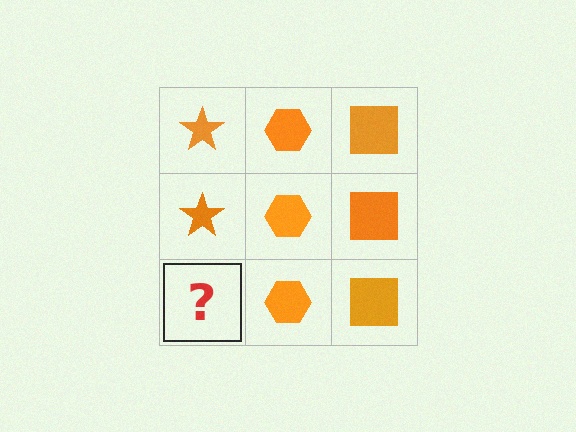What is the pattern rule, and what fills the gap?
The rule is that each column has a consistent shape. The gap should be filled with an orange star.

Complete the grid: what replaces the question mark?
The question mark should be replaced with an orange star.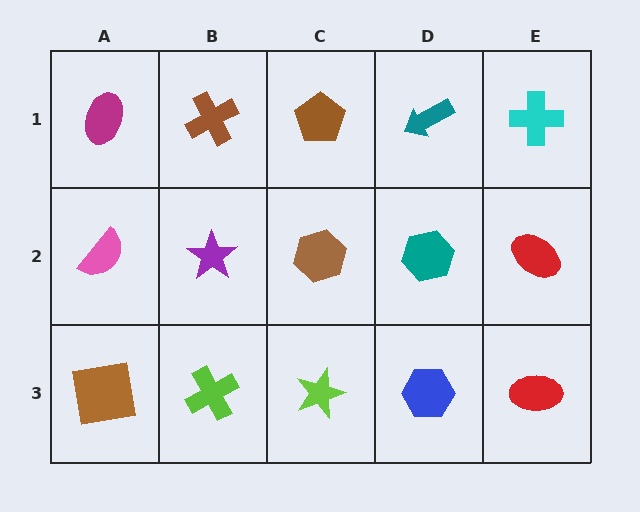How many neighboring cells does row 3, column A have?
2.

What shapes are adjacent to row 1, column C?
A brown hexagon (row 2, column C), a brown cross (row 1, column B), a teal arrow (row 1, column D).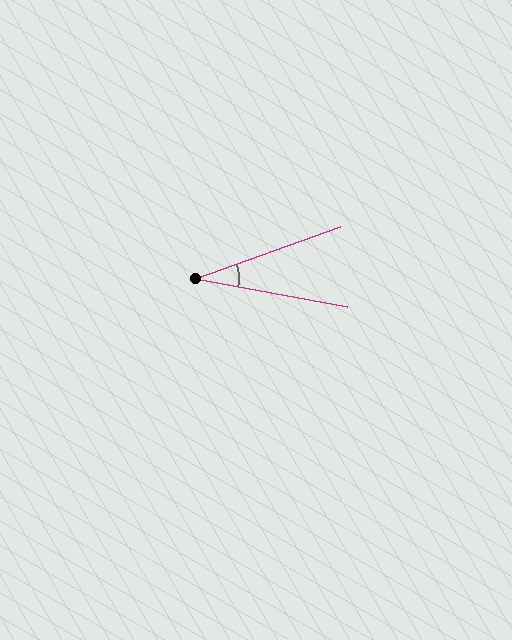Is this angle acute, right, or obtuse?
It is acute.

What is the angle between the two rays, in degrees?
Approximately 30 degrees.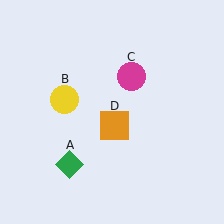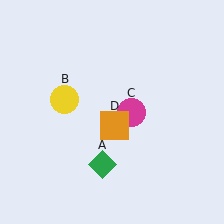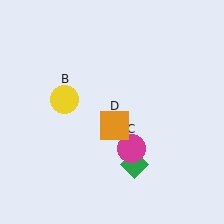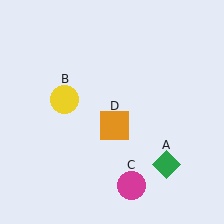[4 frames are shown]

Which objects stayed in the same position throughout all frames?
Yellow circle (object B) and orange square (object D) remained stationary.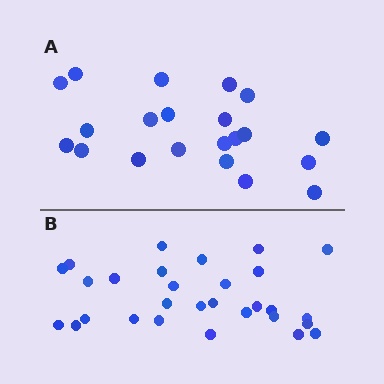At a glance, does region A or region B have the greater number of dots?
Region B (the bottom region) has more dots.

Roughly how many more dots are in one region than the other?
Region B has roughly 8 or so more dots than region A.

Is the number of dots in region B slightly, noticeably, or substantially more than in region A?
Region B has noticeably more, but not dramatically so. The ratio is roughly 1.4 to 1.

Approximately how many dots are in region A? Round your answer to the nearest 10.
About 20 dots. (The exact count is 21, which rounds to 20.)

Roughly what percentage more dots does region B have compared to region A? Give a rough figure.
About 40% more.